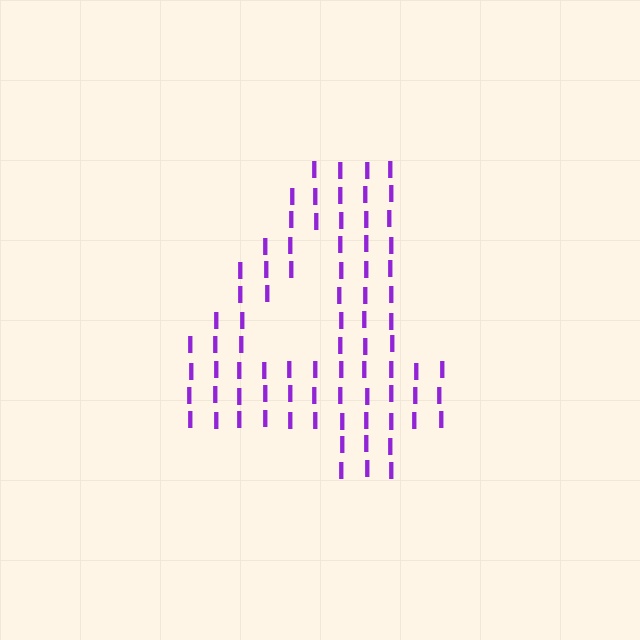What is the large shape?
The large shape is the digit 4.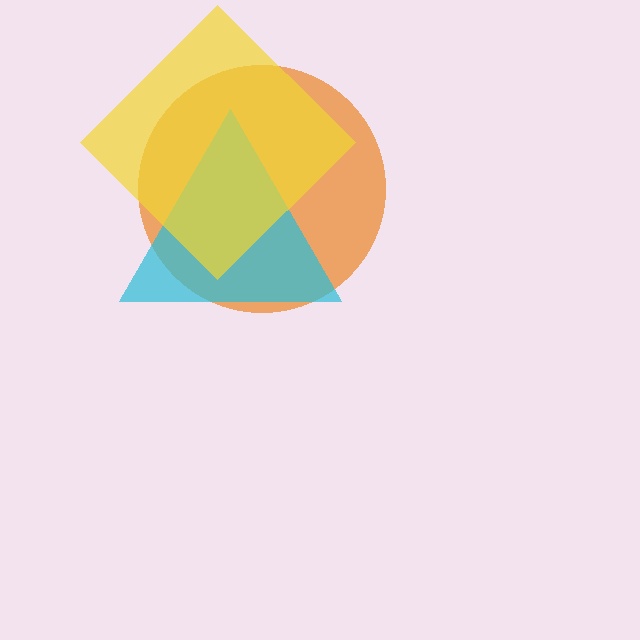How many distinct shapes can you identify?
There are 3 distinct shapes: an orange circle, a cyan triangle, a yellow diamond.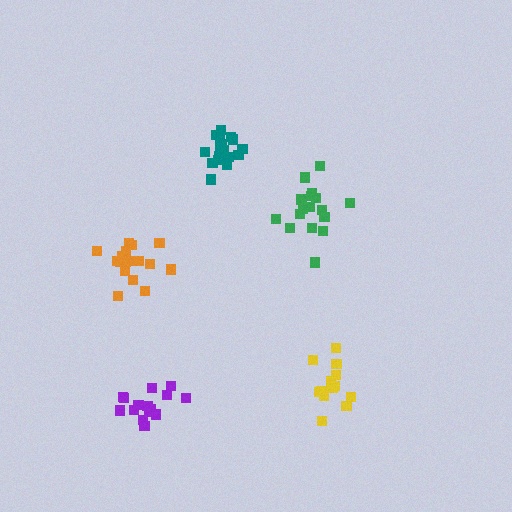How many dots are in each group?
Group 1: 17 dots, Group 2: 14 dots, Group 3: 17 dots, Group 4: 17 dots, Group 5: 15 dots (80 total).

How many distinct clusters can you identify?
There are 5 distinct clusters.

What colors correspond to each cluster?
The clusters are colored: orange, yellow, green, teal, purple.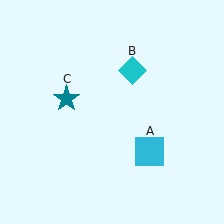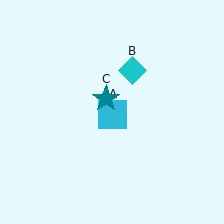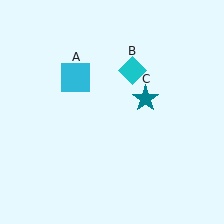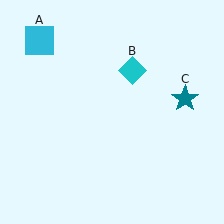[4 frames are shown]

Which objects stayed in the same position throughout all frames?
Cyan diamond (object B) remained stationary.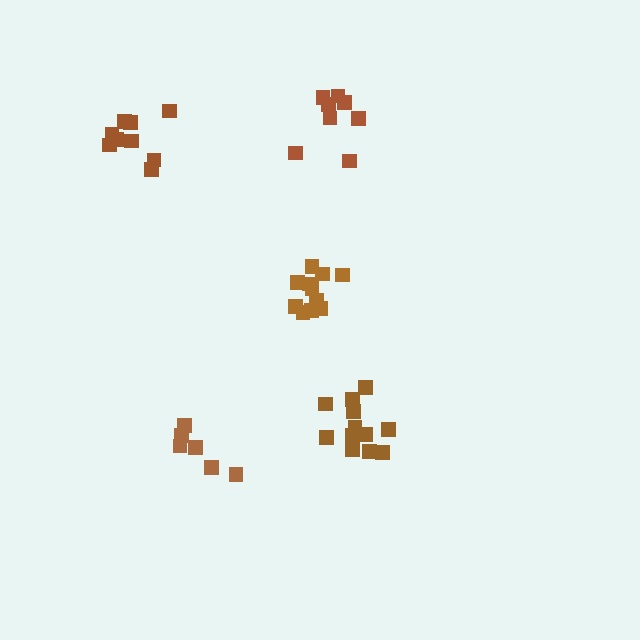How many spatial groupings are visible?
There are 5 spatial groupings.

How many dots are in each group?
Group 1: 8 dots, Group 2: 9 dots, Group 3: 12 dots, Group 4: 6 dots, Group 5: 11 dots (46 total).